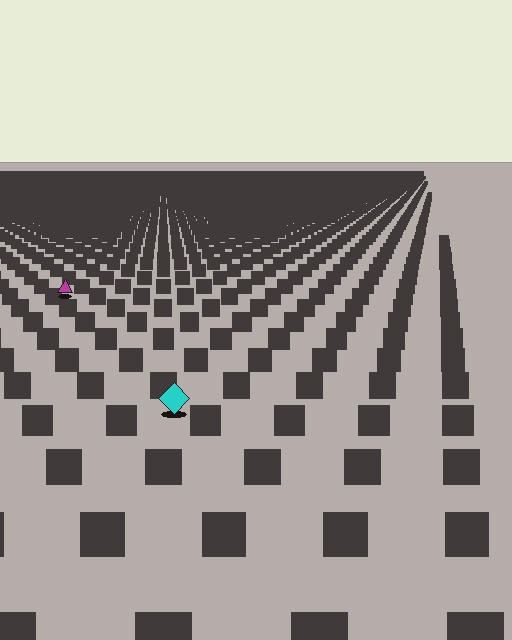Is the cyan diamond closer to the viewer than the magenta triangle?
Yes. The cyan diamond is closer — you can tell from the texture gradient: the ground texture is coarser near it.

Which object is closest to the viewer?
The cyan diamond is closest. The texture marks near it are larger and more spread out.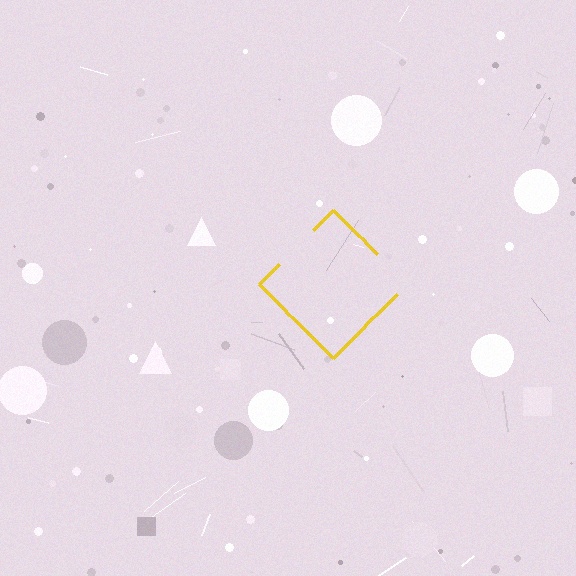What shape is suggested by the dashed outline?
The dashed outline suggests a diamond.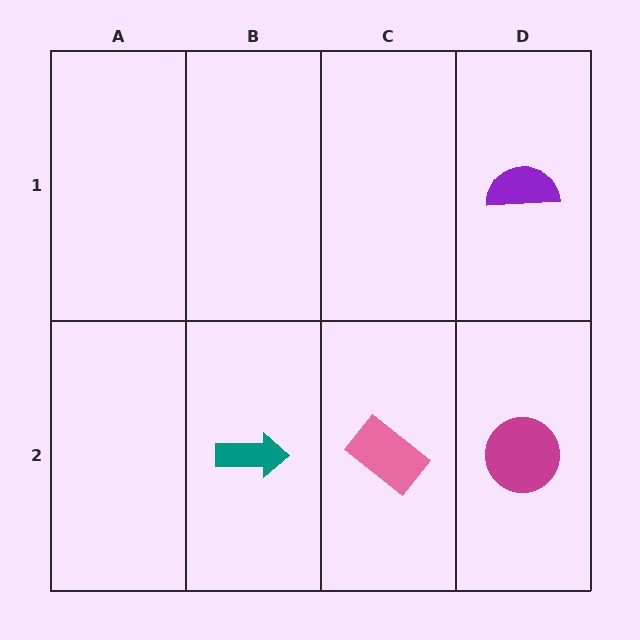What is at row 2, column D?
A magenta circle.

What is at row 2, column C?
A pink rectangle.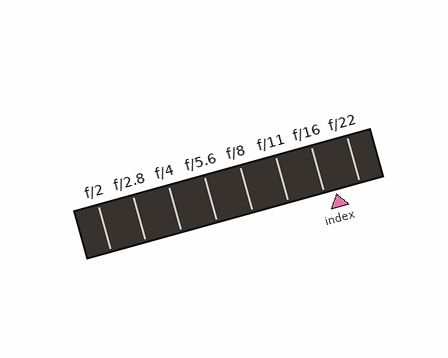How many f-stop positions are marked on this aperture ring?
There are 8 f-stop positions marked.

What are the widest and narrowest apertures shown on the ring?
The widest aperture shown is f/2 and the narrowest is f/22.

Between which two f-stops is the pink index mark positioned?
The index mark is between f/16 and f/22.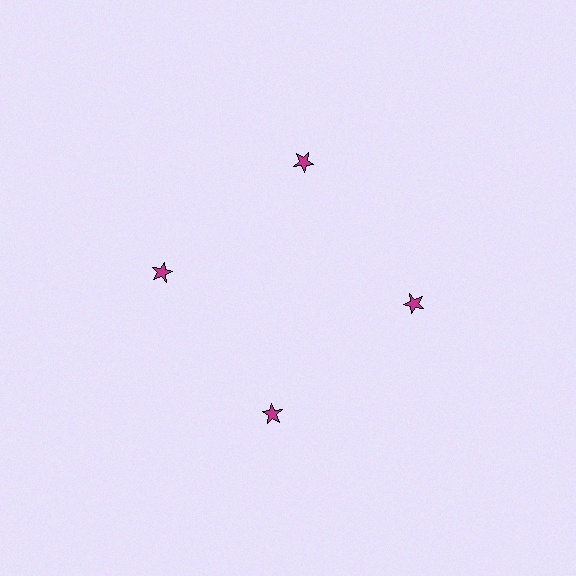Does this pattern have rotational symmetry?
Yes, this pattern has 4-fold rotational symmetry. It looks the same after rotating 90 degrees around the center.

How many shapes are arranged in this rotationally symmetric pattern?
There are 4 shapes, arranged in 4 groups of 1.